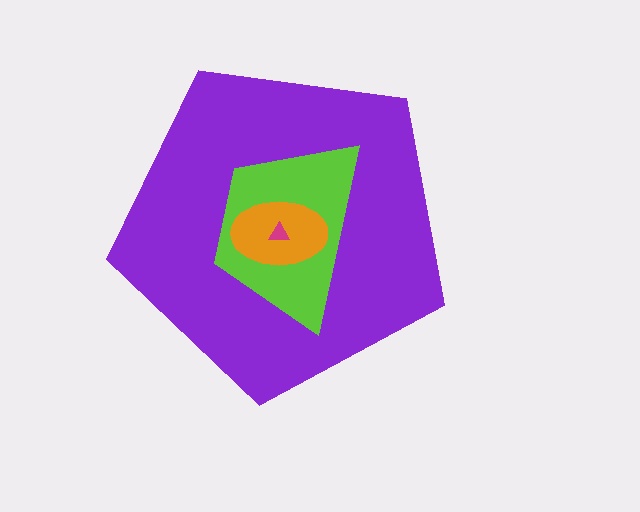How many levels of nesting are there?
4.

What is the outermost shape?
The purple pentagon.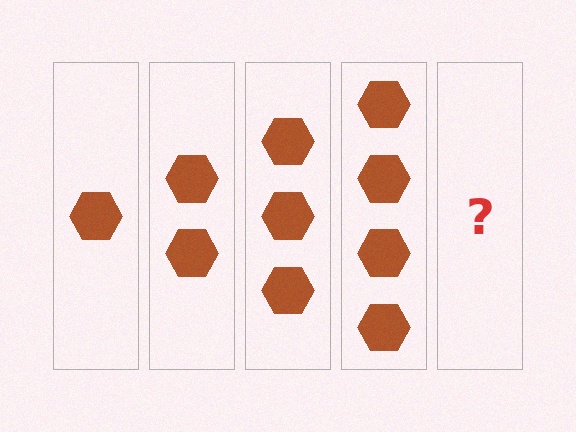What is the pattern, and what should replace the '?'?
The pattern is that each step adds one more hexagon. The '?' should be 5 hexagons.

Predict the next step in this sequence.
The next step is 5 hexagons.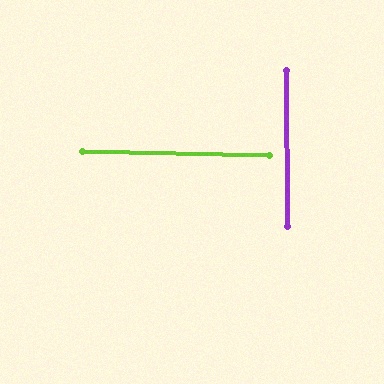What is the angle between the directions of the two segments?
Approximately 88 degrees.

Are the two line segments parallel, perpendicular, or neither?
Perpendicular — they meet at approximately 88°.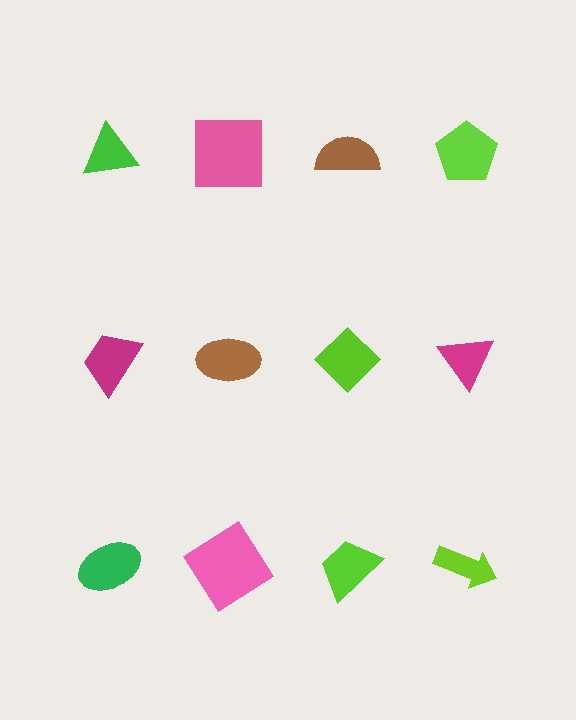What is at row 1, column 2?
A pink square.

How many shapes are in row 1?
4 shapes.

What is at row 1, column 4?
A lime pentagon.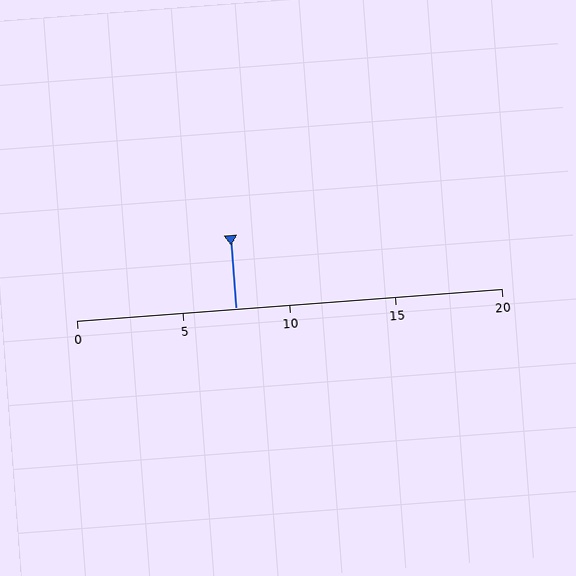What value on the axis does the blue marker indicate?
The marker indicates approximately 7.5.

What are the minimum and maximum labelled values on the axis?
The axis runs from 0 to 20.